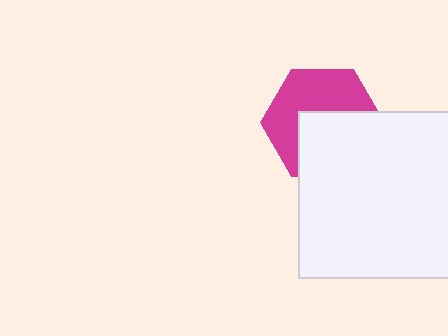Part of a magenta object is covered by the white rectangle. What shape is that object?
It is a hexagon.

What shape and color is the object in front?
The object in front is a white rectangle.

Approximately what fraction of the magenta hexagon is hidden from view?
Roughly 48% of the magenta hexagon is hidden behind the white rectangle.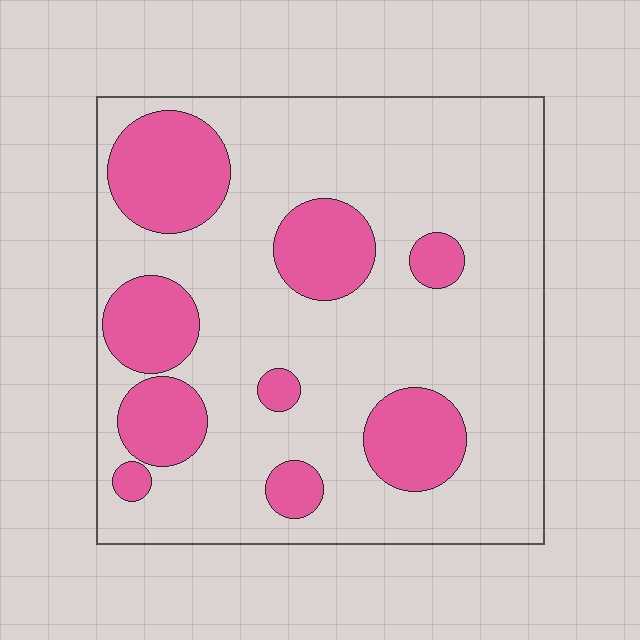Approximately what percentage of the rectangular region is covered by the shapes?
Approximately 25%.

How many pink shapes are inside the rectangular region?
9.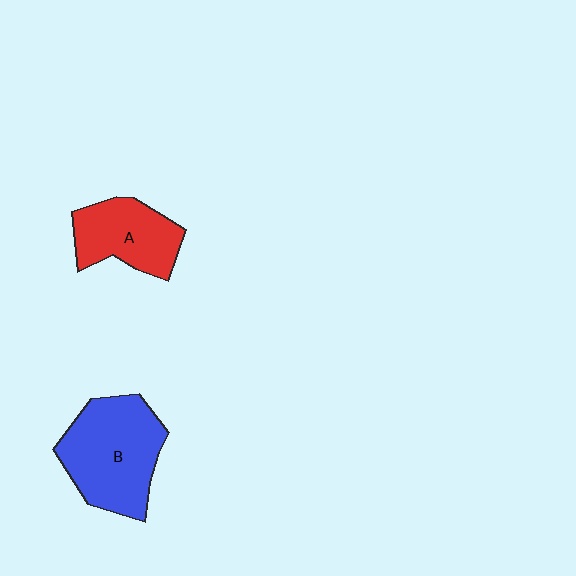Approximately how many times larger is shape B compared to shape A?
Approximately 1.5 times.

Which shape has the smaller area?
Shape A (red).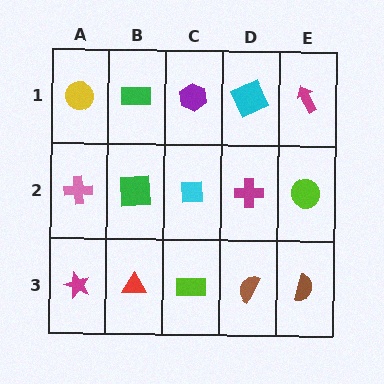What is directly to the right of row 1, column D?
A magenta arrow.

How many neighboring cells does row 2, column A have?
3.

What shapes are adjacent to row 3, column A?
A pink cross (row 2, column A), a red triangle (row 3, column B).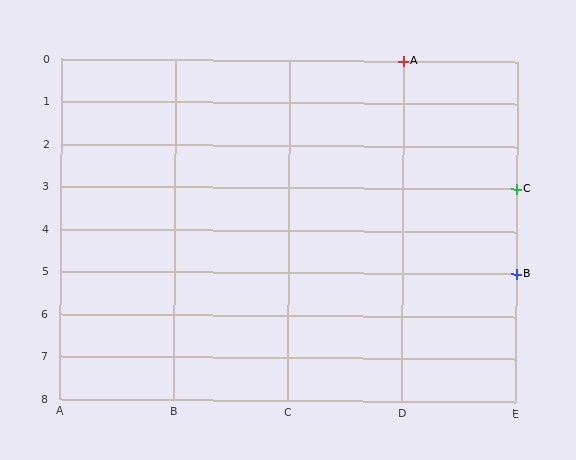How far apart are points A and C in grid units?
Points A and C are 1 column and 3 rows apart (about 3.2 grid units diagonally).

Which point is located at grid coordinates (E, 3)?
Point C is at (E, 3).